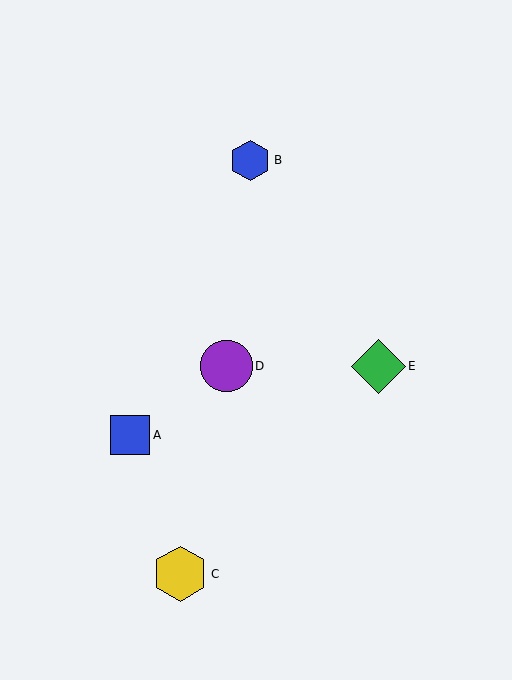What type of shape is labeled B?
Shape B is a blue hexagon.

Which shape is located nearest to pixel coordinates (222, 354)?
The purple circle (labeled D) at (226, 366) is nearest to that location.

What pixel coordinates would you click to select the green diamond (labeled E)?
Click at (379, 366) to select the green diamond E.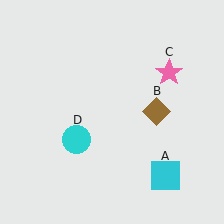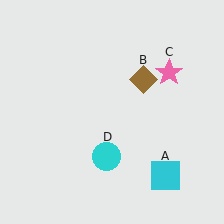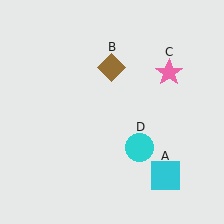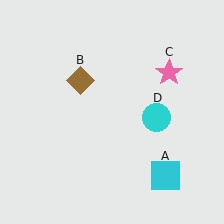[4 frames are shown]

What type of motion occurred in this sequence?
The brown diamond (object B), cyan circle (object D) rotated counterclockwise around the center of the scene.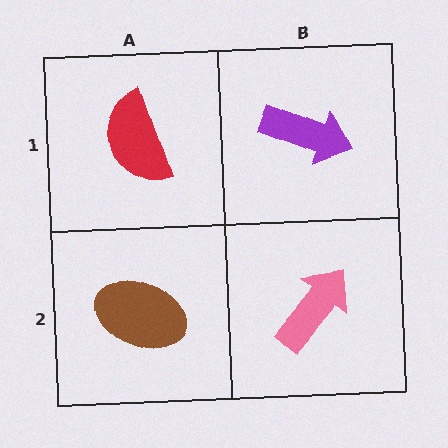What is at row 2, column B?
A pink arrow.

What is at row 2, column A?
A brown ellipse.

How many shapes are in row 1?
2 shapes.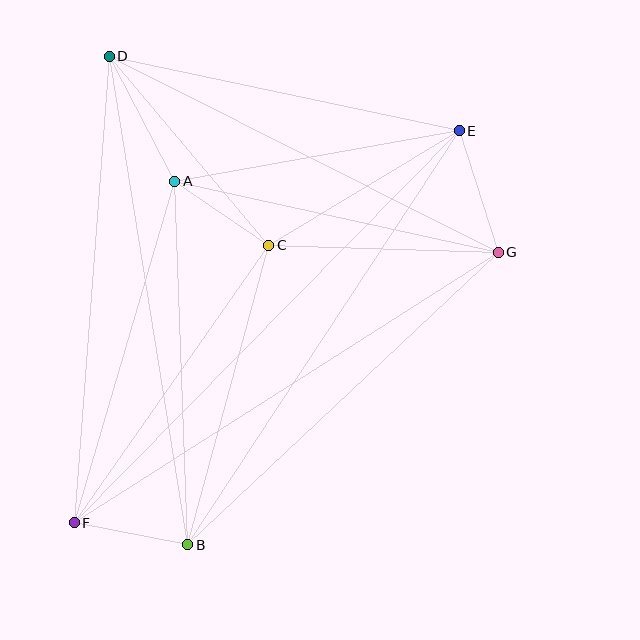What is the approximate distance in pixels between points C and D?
The distance between C and D is approximately 248 pixels.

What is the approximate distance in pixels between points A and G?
The distance between A and G is approximately 331 pixels.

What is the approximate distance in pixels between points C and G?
The distance between C and G is approximately 229 pixels.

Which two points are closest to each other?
Points A and C are closest to each other.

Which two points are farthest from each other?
Points E and F are farthest from each other.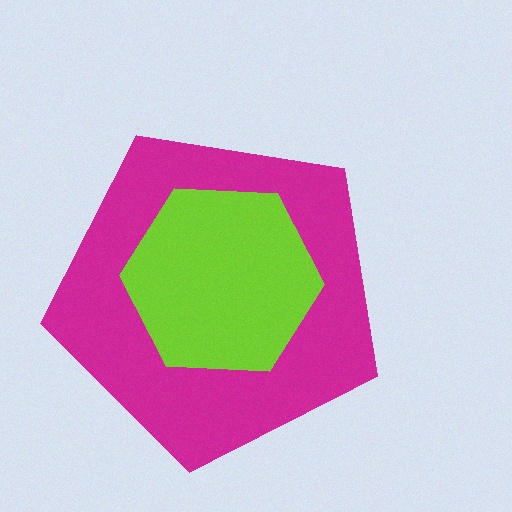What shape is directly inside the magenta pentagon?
The lime hexagon.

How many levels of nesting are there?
2.